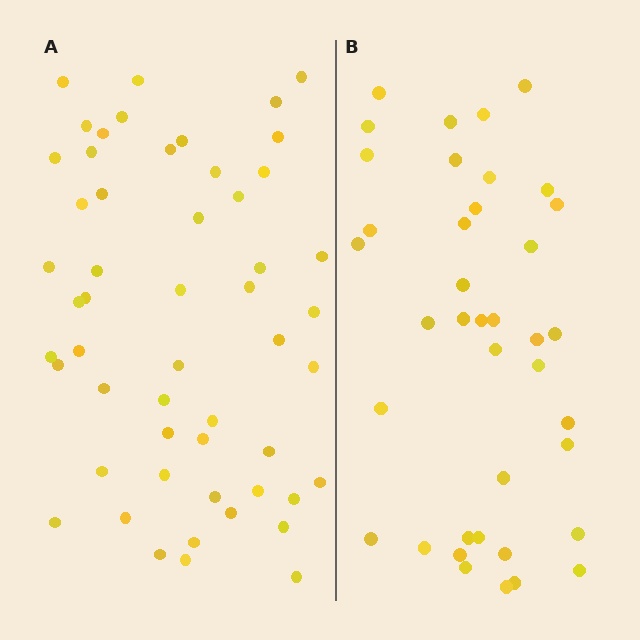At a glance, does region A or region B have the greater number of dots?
Region A (the left region) has more dots.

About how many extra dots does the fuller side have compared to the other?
Region A has approximately 15 more dots than region B.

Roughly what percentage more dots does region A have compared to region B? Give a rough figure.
About 35% more.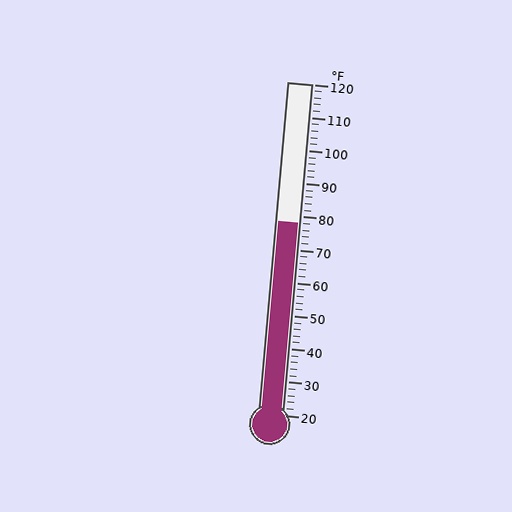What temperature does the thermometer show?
The thermometer shows approximately 78°F.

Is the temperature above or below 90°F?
The temperature is below 90°F.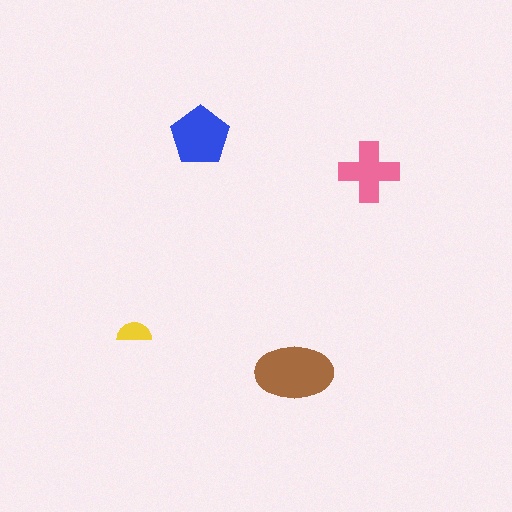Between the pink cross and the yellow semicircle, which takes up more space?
The pink cross.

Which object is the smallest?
The yellow semicircle.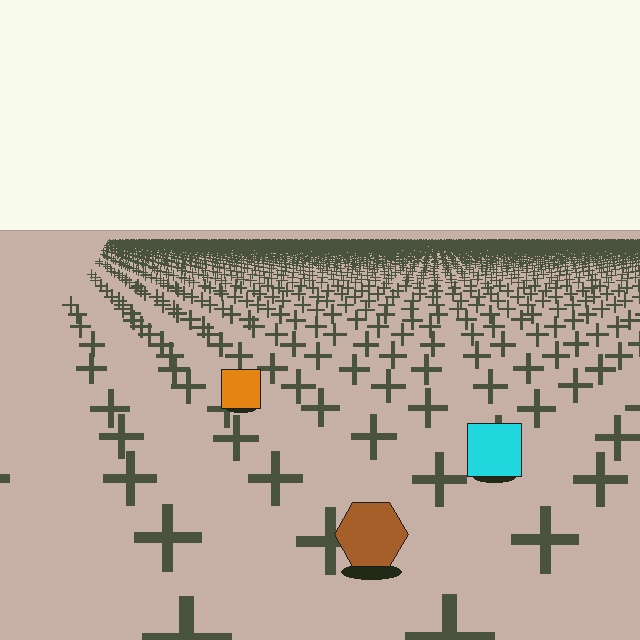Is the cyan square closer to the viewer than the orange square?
Yes. The cyan square is closer — you can tell from the texture gradient: the ground texture is coarser near it.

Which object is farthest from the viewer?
The orange square is farthest from the viewer. It appears smaller and the ground texture around it is denser.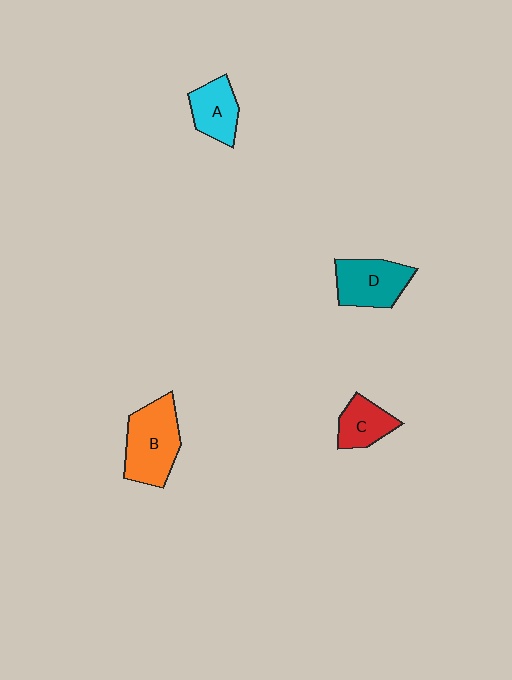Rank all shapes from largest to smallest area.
From largest to smallest: B (orange), D (teal), A (cyan), C (red).